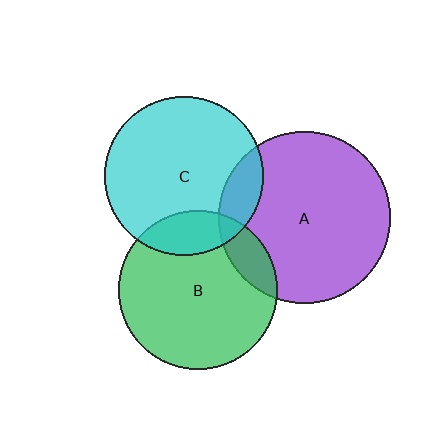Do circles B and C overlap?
Yes.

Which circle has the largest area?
Circle A (purple).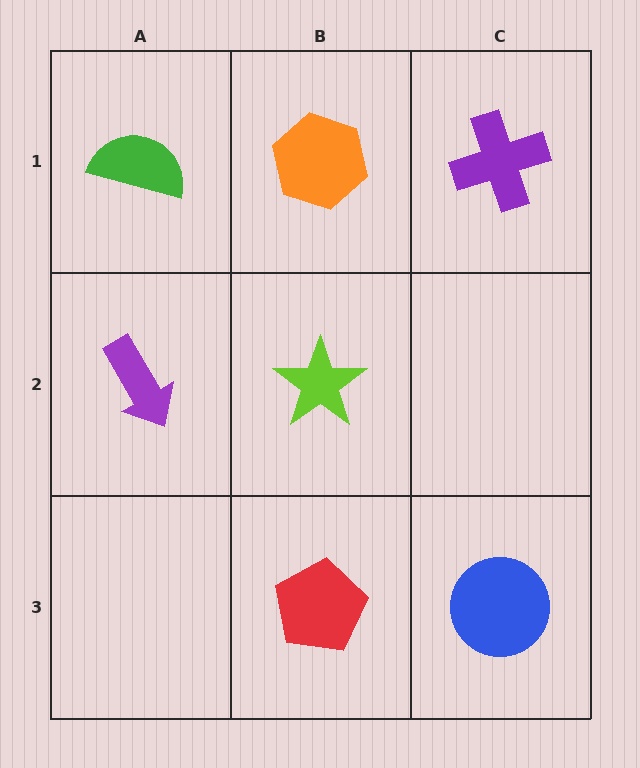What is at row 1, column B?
An orange hexagon.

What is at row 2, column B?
A lime star.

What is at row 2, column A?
A purple arrow.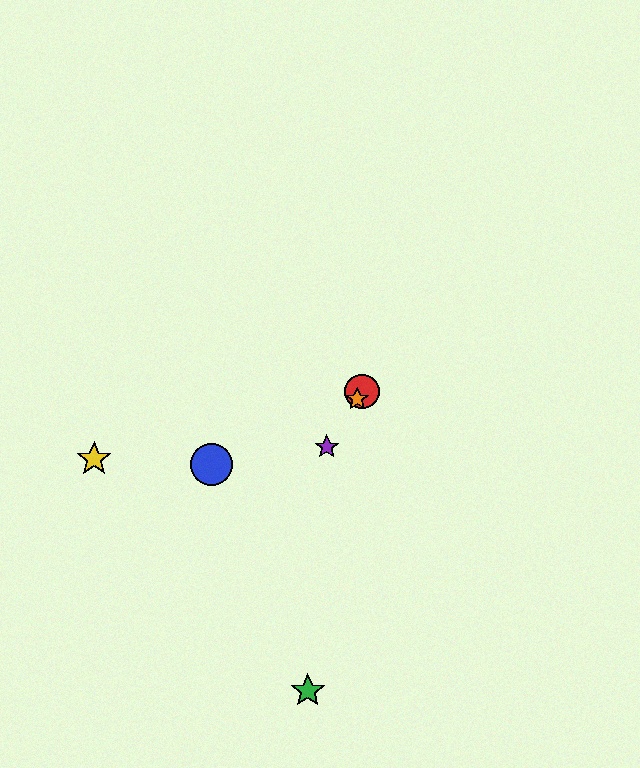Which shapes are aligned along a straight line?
The red circle, the purple star, the orange star are aligned along a straight line.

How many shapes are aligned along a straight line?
3 shapes (the red circle, the purple star, the orange star) are aligned along a straight line.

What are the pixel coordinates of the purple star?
The purple star is at (327, 447).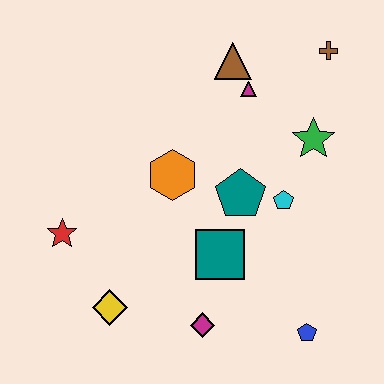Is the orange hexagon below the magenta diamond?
No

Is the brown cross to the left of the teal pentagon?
No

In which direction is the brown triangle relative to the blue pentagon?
The brown triangle is above the blue pentagon.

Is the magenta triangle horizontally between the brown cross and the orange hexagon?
Yes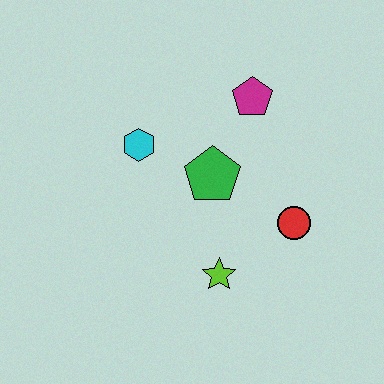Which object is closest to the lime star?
The red circle is closest to the lime star.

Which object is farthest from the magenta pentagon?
The lime star is farthest from the magenta pentagon.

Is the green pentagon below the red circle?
No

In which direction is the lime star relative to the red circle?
The lime star is to the left of the red circle.